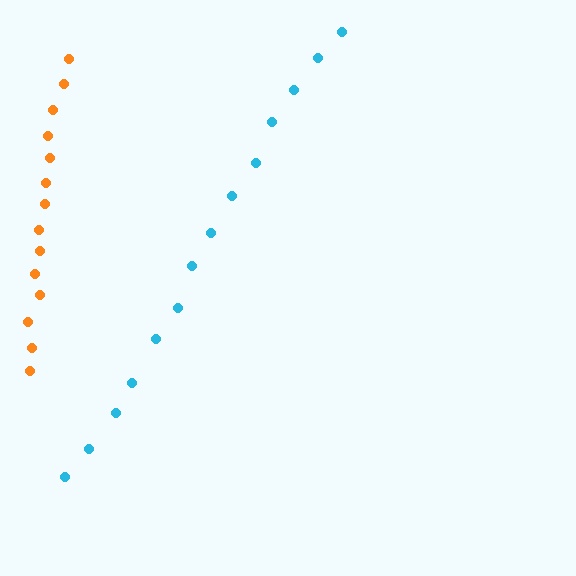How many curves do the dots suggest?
There are 2 distinct paths.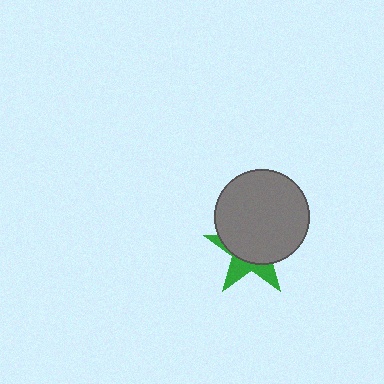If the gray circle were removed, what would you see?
You would see the complete green star.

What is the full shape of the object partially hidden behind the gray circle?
The partially hidden object is a green star.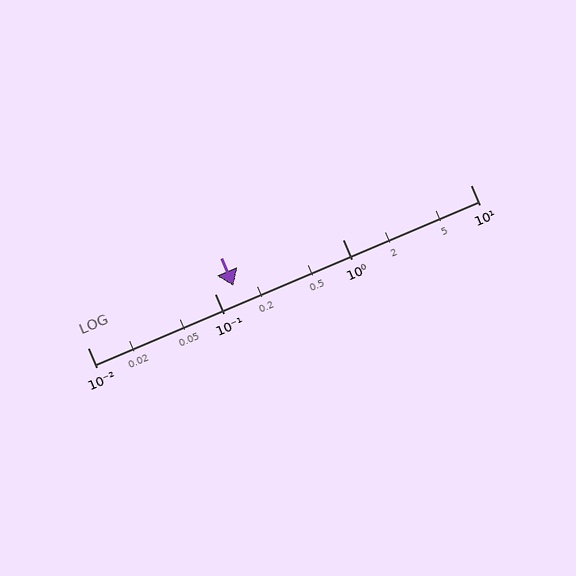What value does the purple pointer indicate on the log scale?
The pointer indicates approximately 0.14.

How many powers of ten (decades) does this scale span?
The scale spans 3 decades, from 0.01 to 10.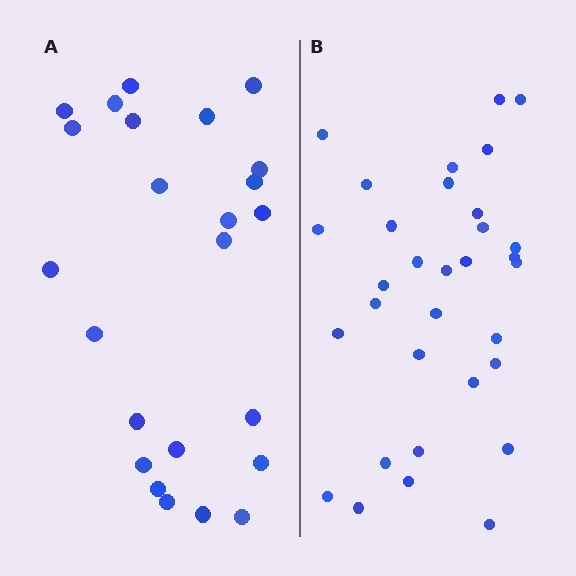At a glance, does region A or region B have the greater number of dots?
Region B (the right region) has more dots.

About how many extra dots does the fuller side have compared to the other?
Region B has roughly 8 or so more dots than region A.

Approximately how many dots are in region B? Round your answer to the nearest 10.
About 30 dots. (The exact count is 32, which rounds to 30.)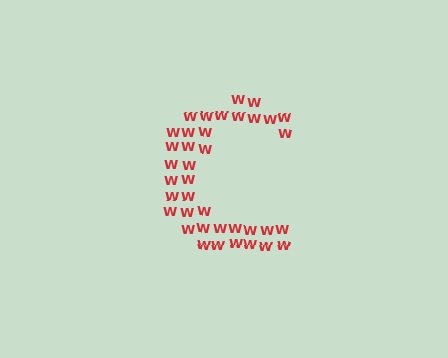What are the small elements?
The small elements are letter W's.